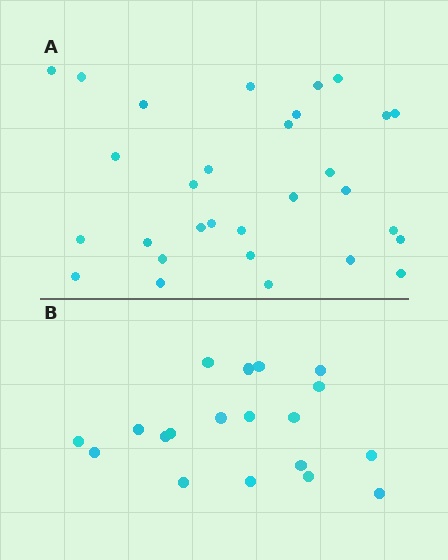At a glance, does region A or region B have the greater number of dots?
Region A (the top region) has more dots.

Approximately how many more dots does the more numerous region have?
Region A has roughly 12 or so more dots than region B.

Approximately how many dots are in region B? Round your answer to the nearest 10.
About 20 dots. (The exact count is 19, which rounds to 20.)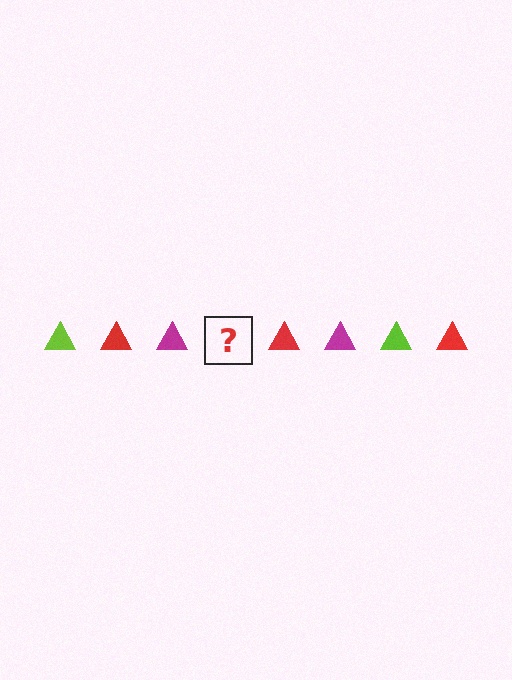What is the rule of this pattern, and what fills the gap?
The rule is that the pattern cycles through lime, red, magenta triangles. The gap should be filled with a lime triangle.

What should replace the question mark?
The question mark should be replaced with a lime triangle.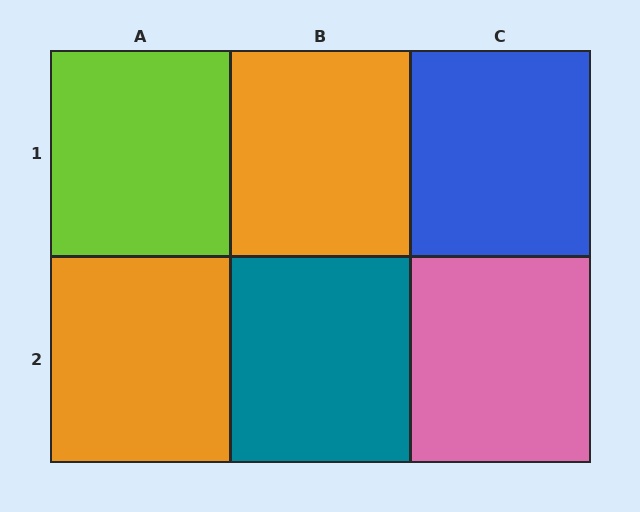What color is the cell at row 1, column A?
Lime.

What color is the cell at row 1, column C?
Blue.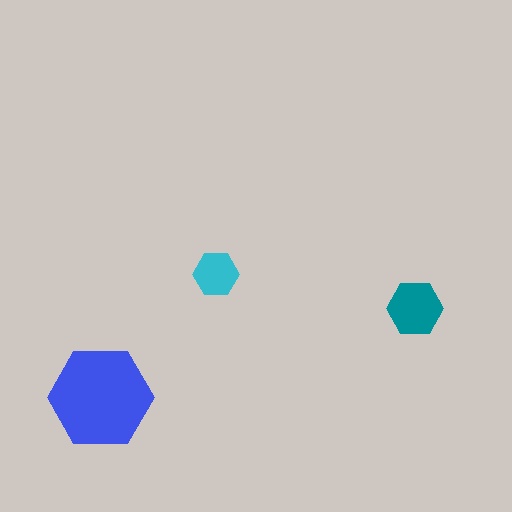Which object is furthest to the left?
The blue hexagon is leftmost.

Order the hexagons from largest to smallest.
the blue one, the teal one, the cyan one.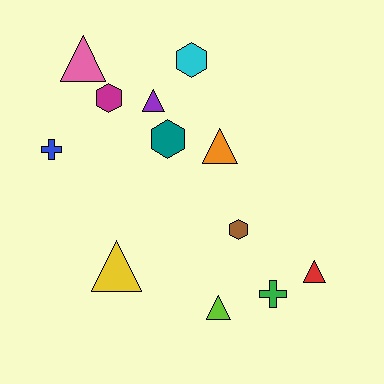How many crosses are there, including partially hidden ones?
There are 2 crosses.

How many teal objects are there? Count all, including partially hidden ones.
There is 1 teal object.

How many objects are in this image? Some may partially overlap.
There are 12 objects.